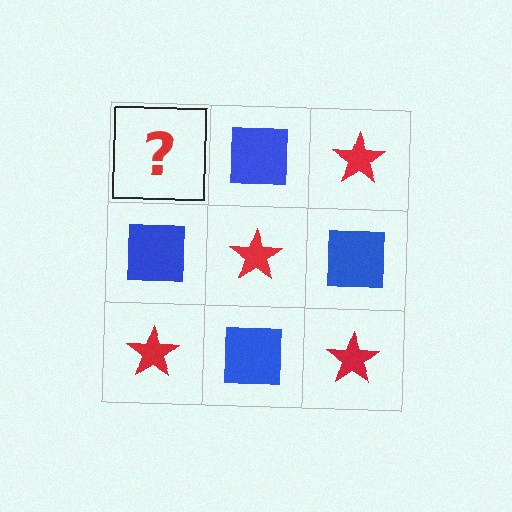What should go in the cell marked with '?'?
The missing cell should contain a red star.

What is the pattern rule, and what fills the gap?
The rule is that it alternates red star and blue square in a checkerboard pattern. The gap should be filled with a red star.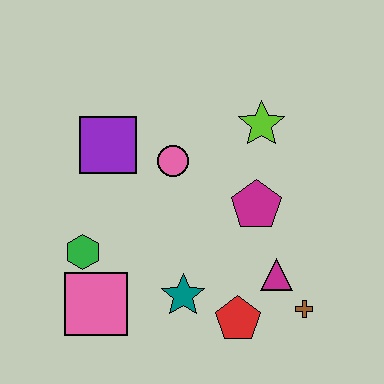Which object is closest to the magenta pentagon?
The magenta triangle is closest to the magenta pentagon.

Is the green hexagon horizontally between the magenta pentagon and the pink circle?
No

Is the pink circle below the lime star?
Yes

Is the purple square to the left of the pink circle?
Yes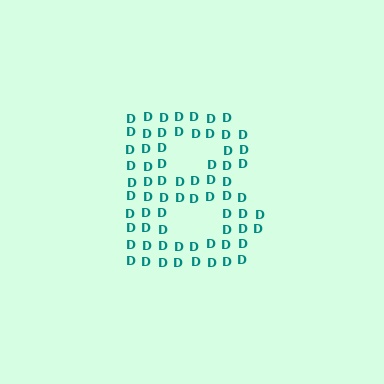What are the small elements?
The small elements are letter D's.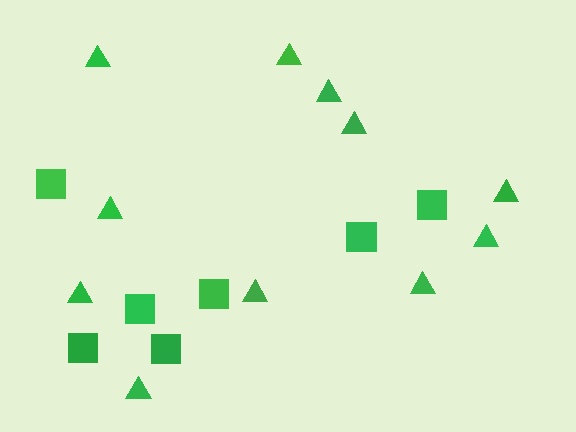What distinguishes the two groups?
There are 2 groups: one group of triangles (11) and one group of squares (7).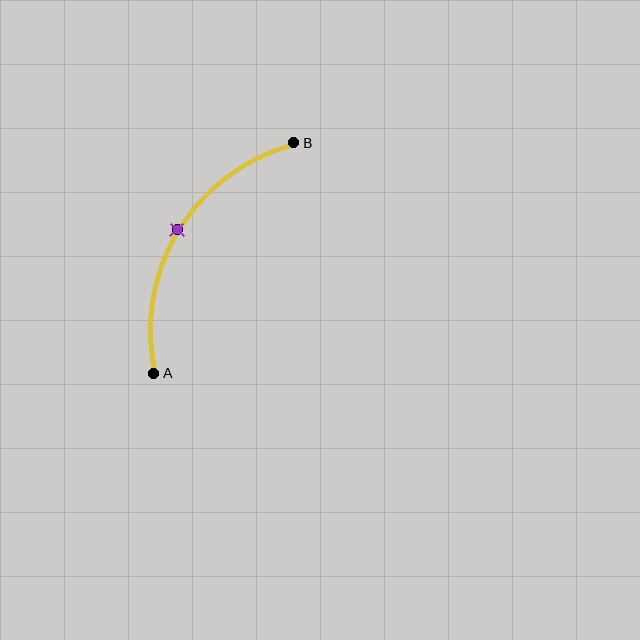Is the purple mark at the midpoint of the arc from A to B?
Yes. The purple mark lies on the arc at equal arc-length from both A and B — it is the arc midpoint.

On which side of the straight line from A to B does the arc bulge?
The arc bulges to the left of the straight line connecting A and B.